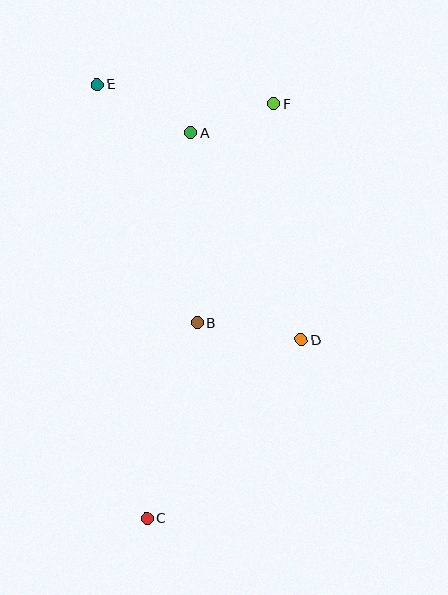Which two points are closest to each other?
Points A and F are closest to each other.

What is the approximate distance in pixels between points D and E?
The distance between D and E is approximately 327 pixels.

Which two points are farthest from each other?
Points C and E are farthest from each other.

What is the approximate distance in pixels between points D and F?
The distance between D and F is approximately 237 pixels.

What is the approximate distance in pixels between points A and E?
The distance between A and E is approximately 105 pixels.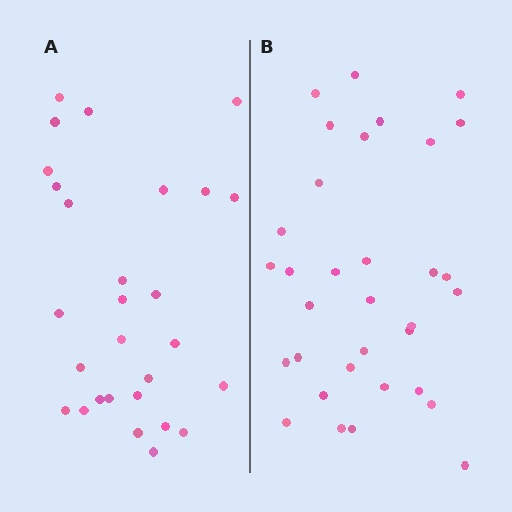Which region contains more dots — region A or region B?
Region B (the right region) has more dots.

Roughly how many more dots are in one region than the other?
Region B has about 5 more dots than region A.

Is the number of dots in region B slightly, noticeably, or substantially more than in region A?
Region B has only slightly more — the two regions are fairly close. The ratio is roughly 1.2 to 1.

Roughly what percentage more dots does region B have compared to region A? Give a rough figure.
About 20% more.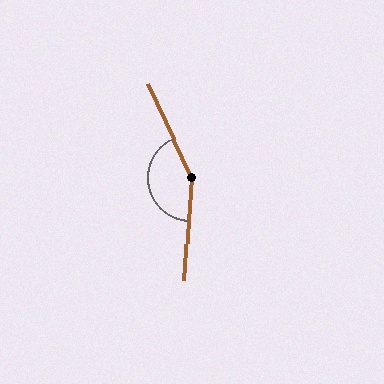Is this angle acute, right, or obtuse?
It is obtuse.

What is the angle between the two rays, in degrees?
Approximately 151 degrees.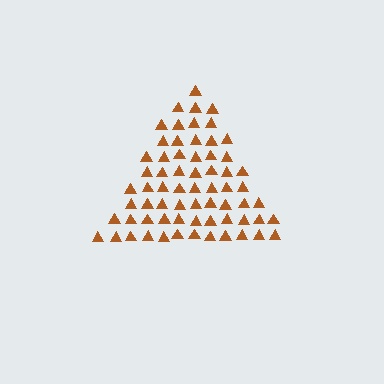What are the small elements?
The small elements are triangles.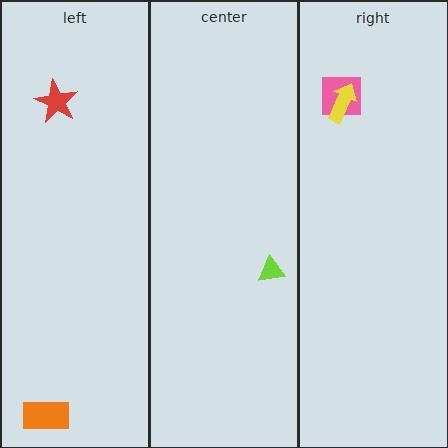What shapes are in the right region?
The pink square, the yellow arrow.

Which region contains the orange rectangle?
The left region.